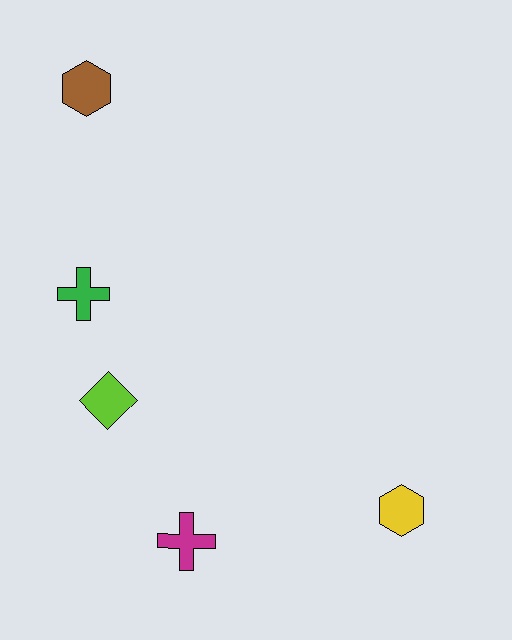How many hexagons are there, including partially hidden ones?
There are 2 hexagons.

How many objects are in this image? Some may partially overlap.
There are 5 objects.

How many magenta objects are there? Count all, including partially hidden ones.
There is 1 magenta object.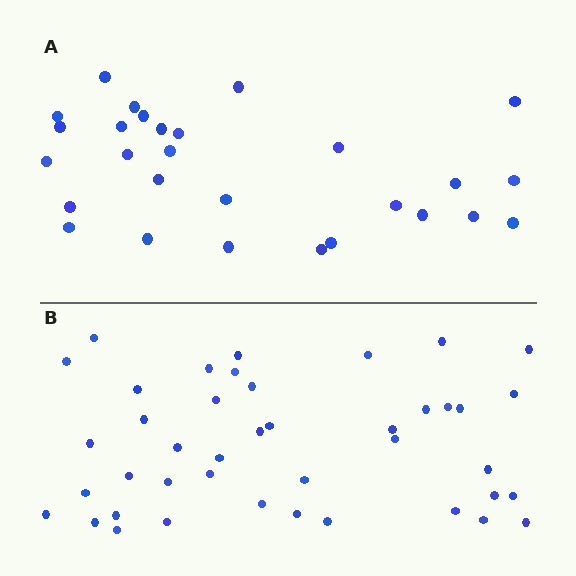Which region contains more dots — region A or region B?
Region B (the bottom region) has more dots.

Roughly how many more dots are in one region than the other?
Region B has approximately 15 more dots than region A.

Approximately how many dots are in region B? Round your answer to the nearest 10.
About 40 dots. (The exact count is 42, which rounds to 40.)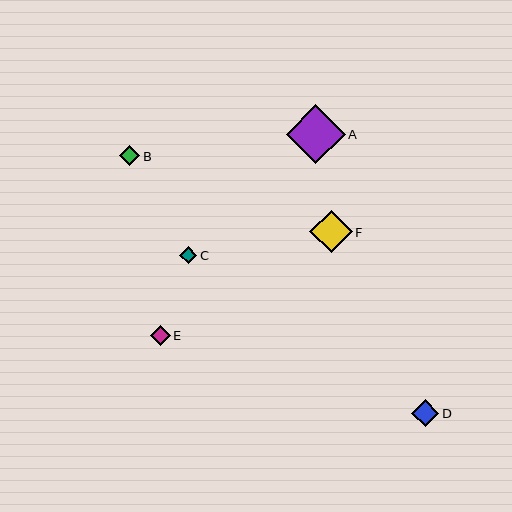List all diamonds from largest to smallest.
From largest to smallest: A, F, D, B, E, C.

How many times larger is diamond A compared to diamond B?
Diamond A is approximately 2.9 times the size of diamond B.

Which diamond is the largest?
Diamond A is the largest with a size of approximately 59 pixels.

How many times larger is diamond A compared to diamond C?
Diamond A is approximately 3.5 times the size of diamond C.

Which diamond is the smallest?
Diamond C is the smallest with a size of approximately 17 pixels.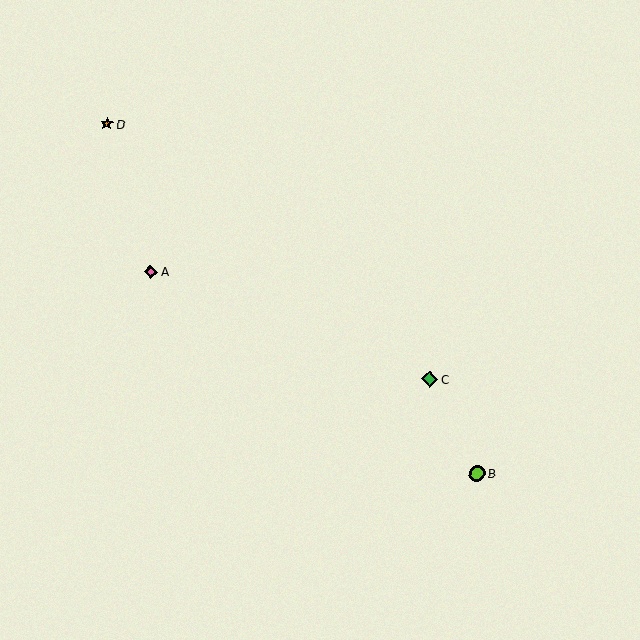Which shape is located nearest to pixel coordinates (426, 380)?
The green diamond (labeled C) at (430, 379) is nearest to that location.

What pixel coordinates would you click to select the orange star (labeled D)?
Click at (107, 124) to select the orange star D.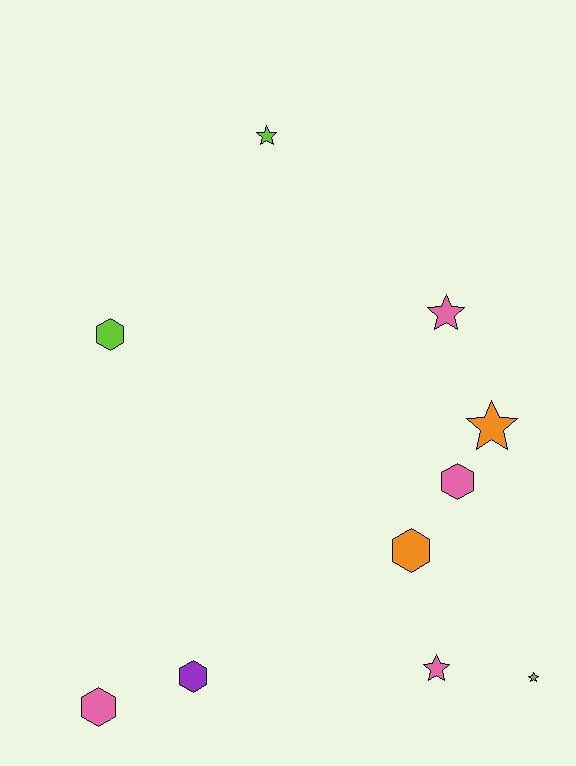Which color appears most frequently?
Pink, with 4 objects.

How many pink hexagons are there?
There are 2 pink hexagons.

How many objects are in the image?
There are 10 objects.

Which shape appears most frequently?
Hexagon, with 5 objects.